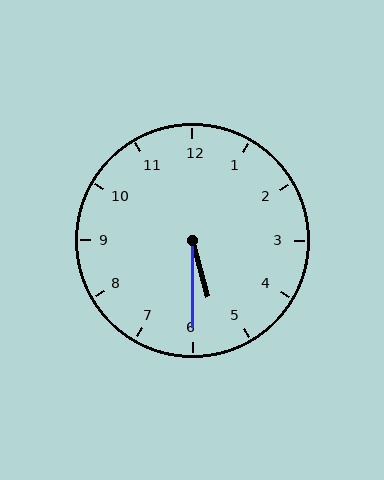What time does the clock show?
5:30.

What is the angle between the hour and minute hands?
Approximately 15 degrees.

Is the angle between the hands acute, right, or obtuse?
It is acute.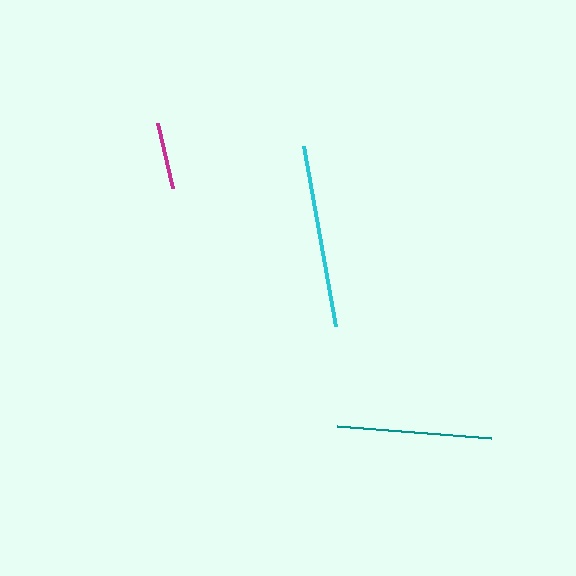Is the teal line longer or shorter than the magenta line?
The teal line is longer than the magenta line.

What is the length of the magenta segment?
The magenta segment is approximately 66 pixels long.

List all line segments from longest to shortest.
From longest to shortest: cyan, teal, magenta.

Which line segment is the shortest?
The magenta line is the shortest at approximately 66 pixels.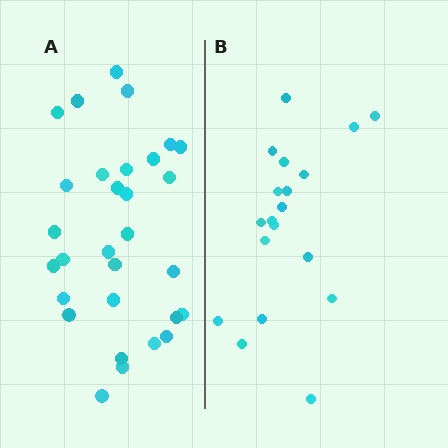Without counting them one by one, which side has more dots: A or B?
Region A (the left region) has more dots.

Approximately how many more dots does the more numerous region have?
Region A has roughly 12 or so more dots than region B.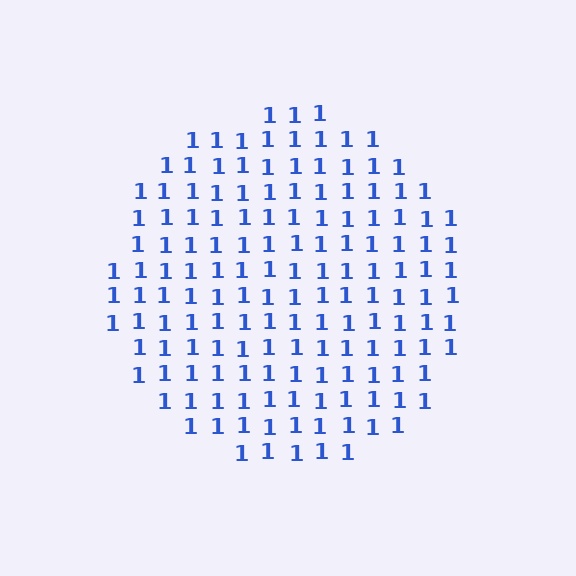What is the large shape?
The large shape is a circle.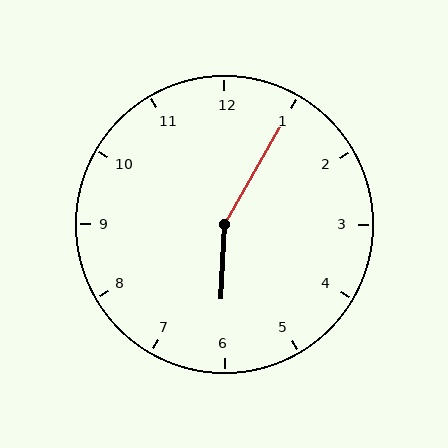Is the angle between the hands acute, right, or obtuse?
It is obtuse.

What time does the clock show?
6:05.